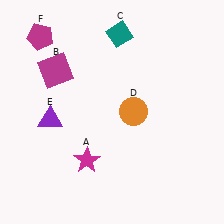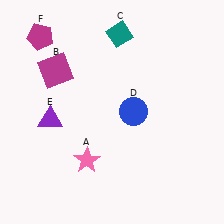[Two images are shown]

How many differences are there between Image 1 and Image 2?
There are 2 differences between the two images.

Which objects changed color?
A changed from magenta to pink. D changed from orange to blue.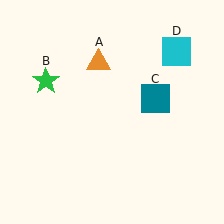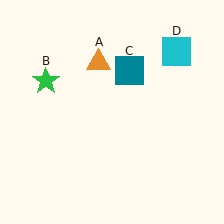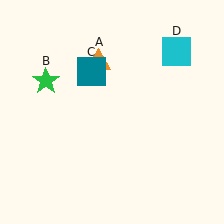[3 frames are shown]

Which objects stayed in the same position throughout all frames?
Orange triangle (object A) and green star (object B) and cyan square (object D) remained stationary.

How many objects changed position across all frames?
1 object changed position: teal square (object C).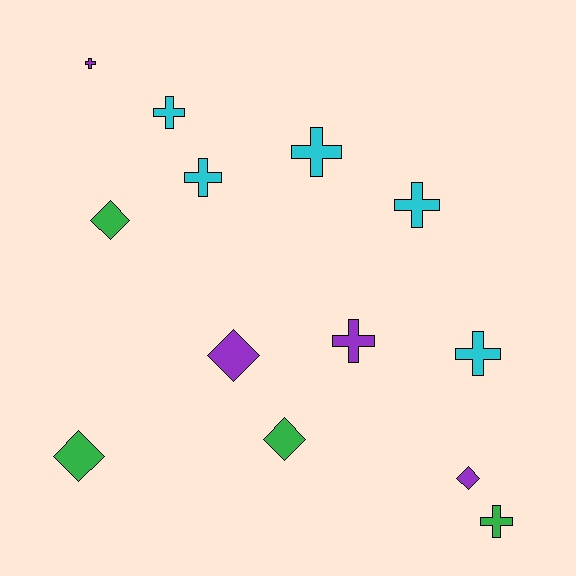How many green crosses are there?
There is 1 green cross.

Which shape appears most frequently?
Cross, with 8 objects.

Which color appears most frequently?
Cyan, with 5 objects.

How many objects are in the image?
There are 13 objects.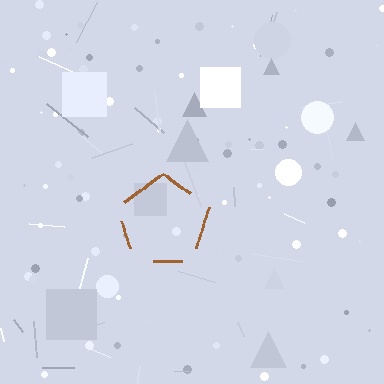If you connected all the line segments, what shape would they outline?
They would outline a pentagon.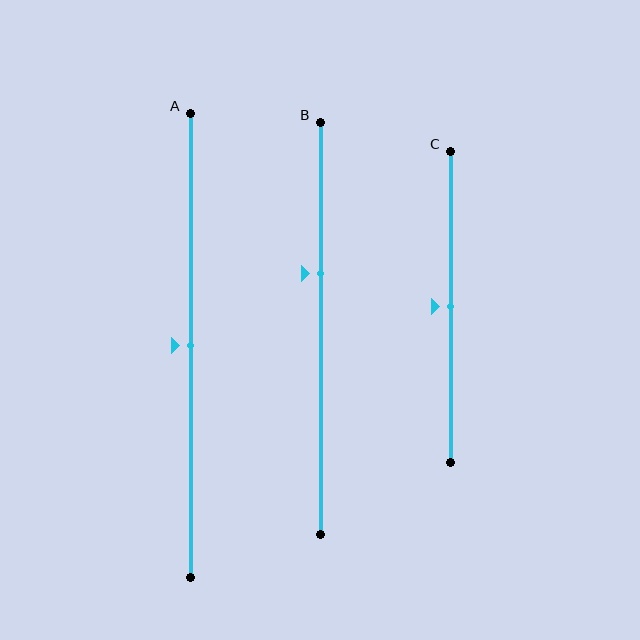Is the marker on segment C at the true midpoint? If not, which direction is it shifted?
Yes, the marker on segment C is at the true midpoint.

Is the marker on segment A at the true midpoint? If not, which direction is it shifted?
Yes, the marker on segment A is at the true midpoint.